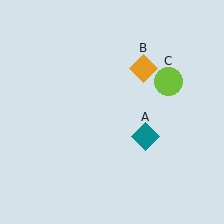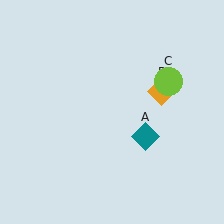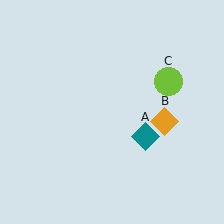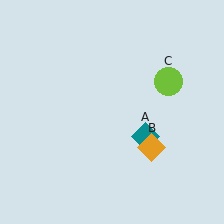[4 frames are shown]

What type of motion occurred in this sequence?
The orange diamond (object B) rotated clockwise around the center of the scene.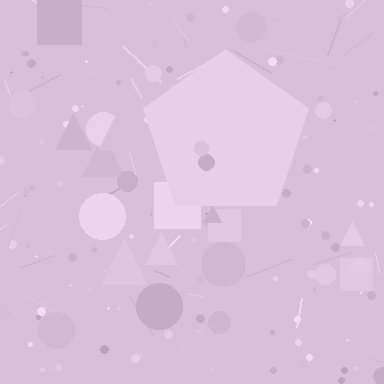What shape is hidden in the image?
A pentagon is hidden in the image.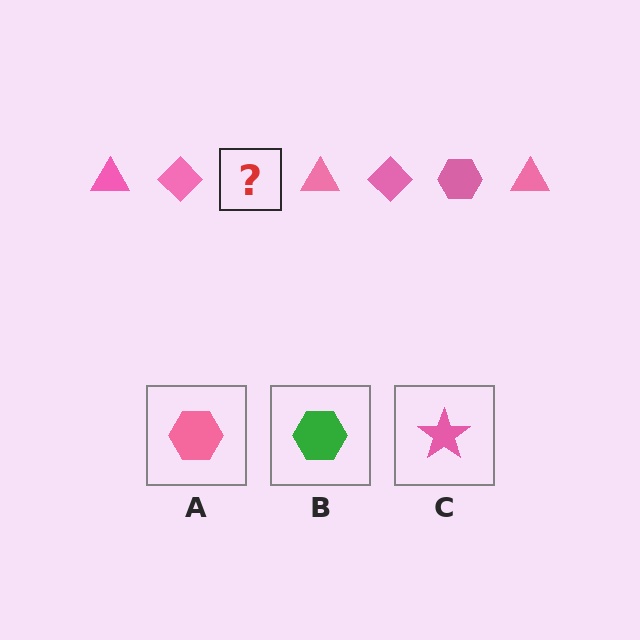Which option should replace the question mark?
Option A.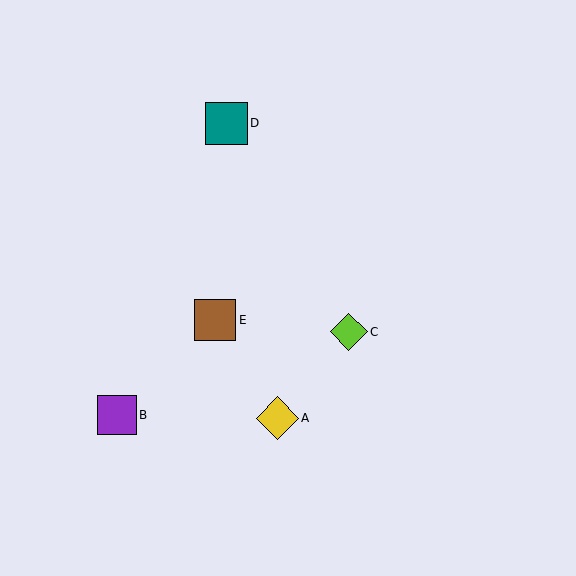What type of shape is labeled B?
Shape B is a purple square.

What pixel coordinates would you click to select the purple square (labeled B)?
Click at (117, 415) to select the purple square B.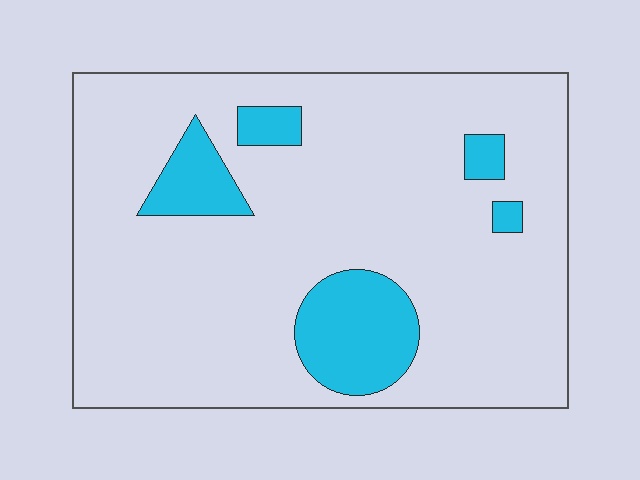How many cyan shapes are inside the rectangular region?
5.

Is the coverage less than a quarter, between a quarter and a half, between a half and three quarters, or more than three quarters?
Less than a quarter.